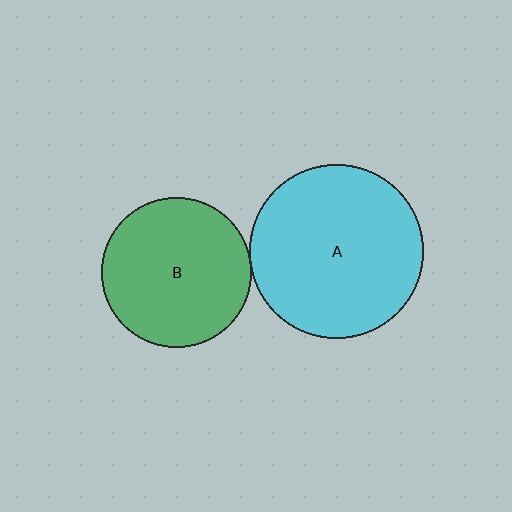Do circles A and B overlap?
Yes.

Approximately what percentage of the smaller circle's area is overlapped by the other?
Approximately 5%.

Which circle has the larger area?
Circle A (cyan).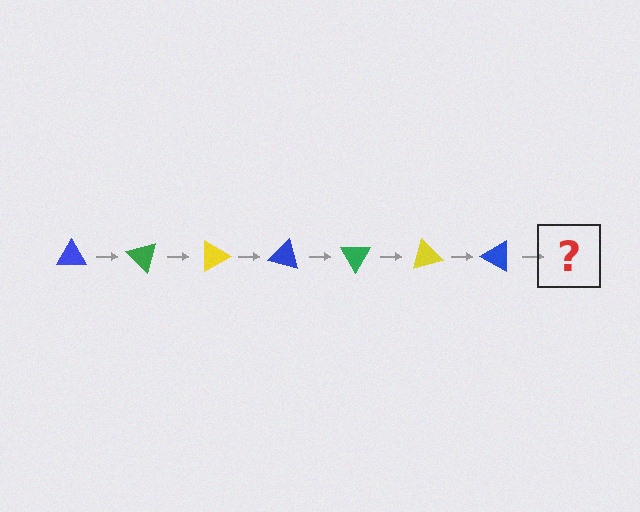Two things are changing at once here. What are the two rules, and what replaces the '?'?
The two rules are that it rotates 45 degrees each step and the color cycles through blue, green, and yellow. The '?' should be a green triangle, rotated 315 degrees from the start.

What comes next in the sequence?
The next element should be a green triangle, rotated 315 degrees from the start.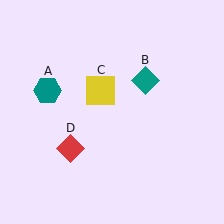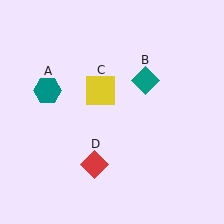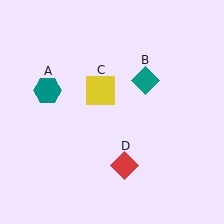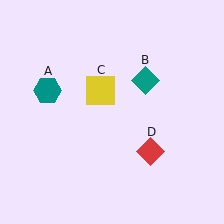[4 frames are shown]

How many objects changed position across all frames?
1 object changed position: red diamond (object D).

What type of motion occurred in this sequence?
The red diamond (object D) rotated counterclockwise around the center of the scene.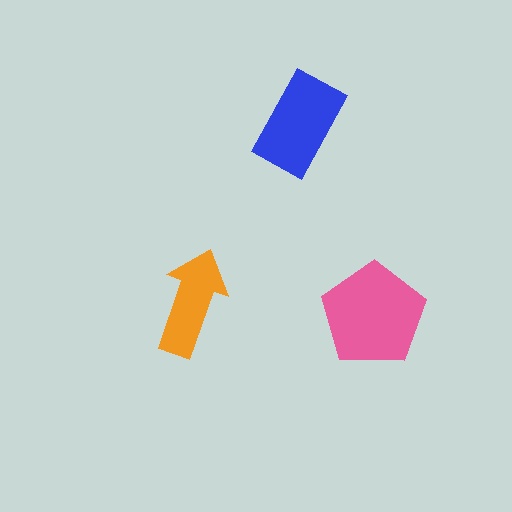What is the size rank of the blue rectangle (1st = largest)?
2nd.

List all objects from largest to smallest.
The pink pentagon, the blue rectangle, the orange arrow.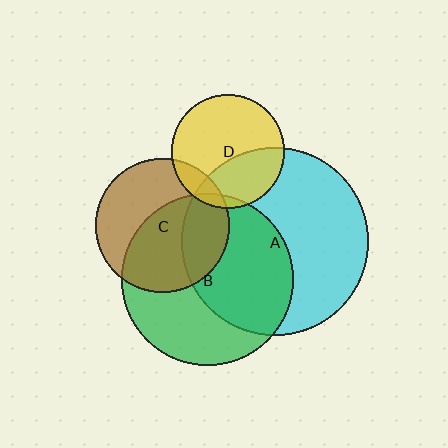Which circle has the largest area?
Circle A (cyan).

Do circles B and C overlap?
Yes.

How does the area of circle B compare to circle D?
Approximately 2.3 times.